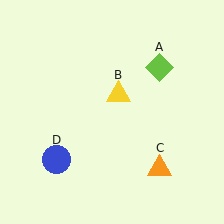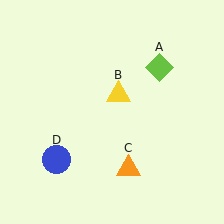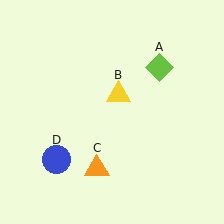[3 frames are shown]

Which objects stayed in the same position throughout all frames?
Lime diamond (object A) and yellow triangle (object B) and blue circle (object D) remained stationary.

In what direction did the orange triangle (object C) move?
The orange triangle (object C) moved left.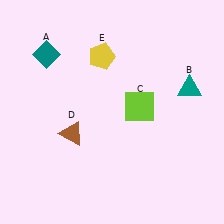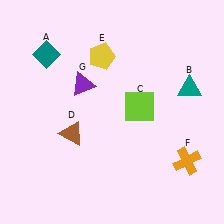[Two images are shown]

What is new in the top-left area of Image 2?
A purple triangle (G) was added in the top-left area of Image 2.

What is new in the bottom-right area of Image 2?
An orange cross (F) was added in the bottom-right area of Image 2.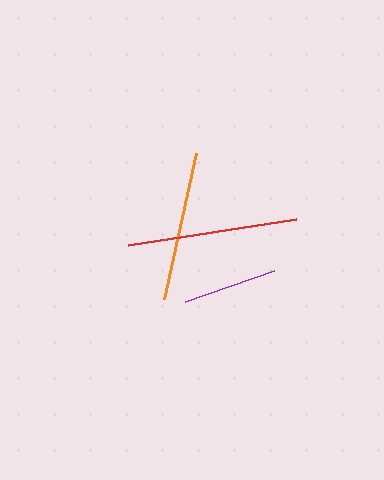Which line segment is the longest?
The red line is the longest at approximately 170 pixels.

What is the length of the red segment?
The red segment is approximately 170 pixels long.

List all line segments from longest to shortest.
From longest to shortest: red, orange, purple.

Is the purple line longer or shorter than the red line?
The red line is longer than the purple line.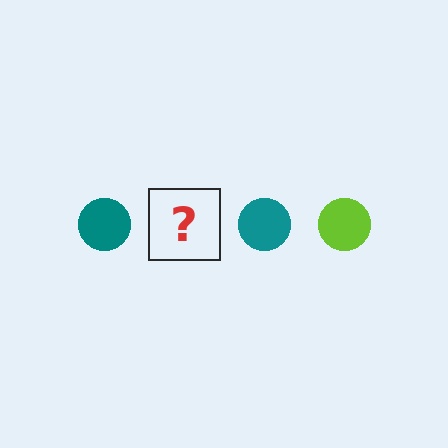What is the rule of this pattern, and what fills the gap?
The rule is that the pattern cycles through teal, lime circles. The gap should be filled with a lime circle.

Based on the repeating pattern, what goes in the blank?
The blank should be a lime circle.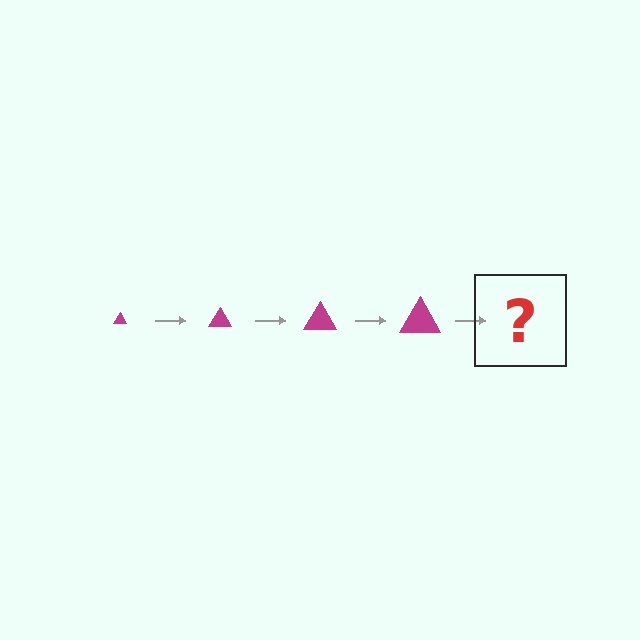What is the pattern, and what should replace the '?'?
The pattern is that the triangle gets progressively larger each step. The '?' should be a magenta triangle, larger than the previous one.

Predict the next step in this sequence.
The next step is a magenta triangle, larger than the previous one.